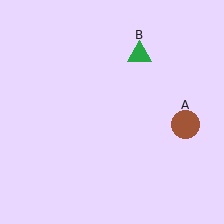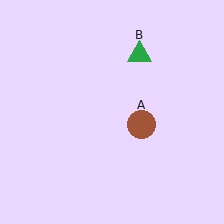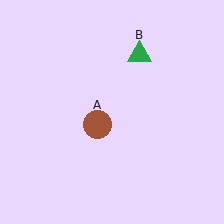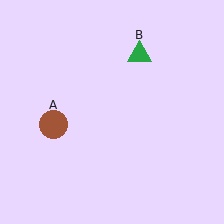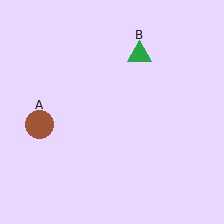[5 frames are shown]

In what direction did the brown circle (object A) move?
The brown circle (object A) moved left.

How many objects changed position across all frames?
1 object changed position: brown circle (object A).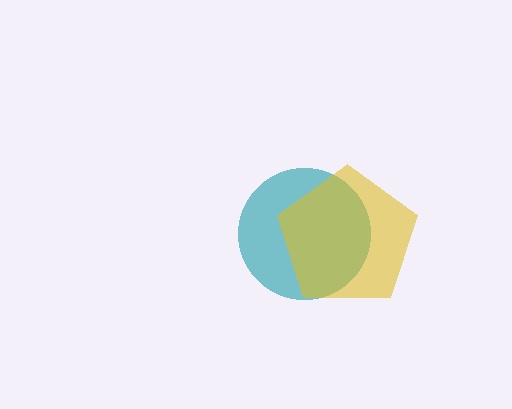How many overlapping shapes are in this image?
There are 2 overlapping shapes in the image.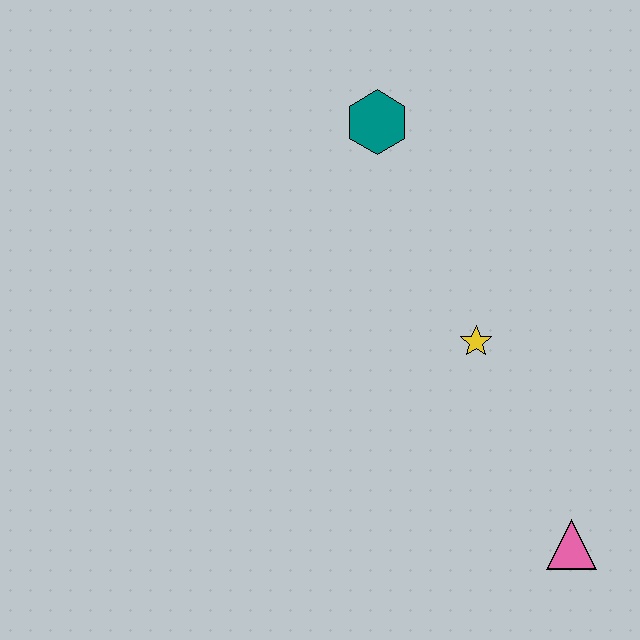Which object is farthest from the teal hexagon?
The pink triangle is farthest from the teal hexagon.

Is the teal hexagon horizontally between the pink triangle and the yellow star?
No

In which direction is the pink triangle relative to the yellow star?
The pink triangle is below the yellow star.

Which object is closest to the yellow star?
The pink triangle is closest to the yellow star.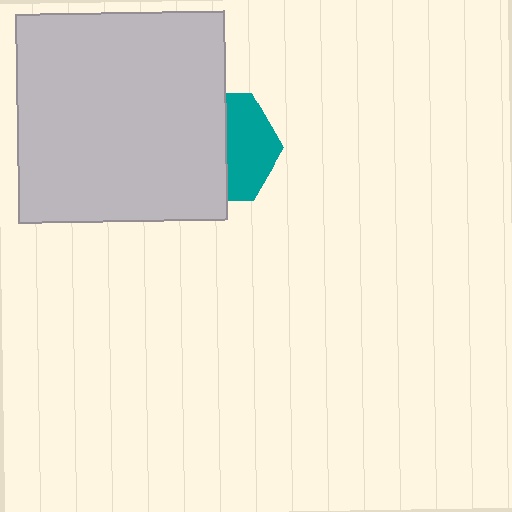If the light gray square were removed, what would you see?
You would see the complete teal hexagon.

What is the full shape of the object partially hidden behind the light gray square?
The partially hidden object is a teal hexagon.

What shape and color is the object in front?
The object in front is a light gray square.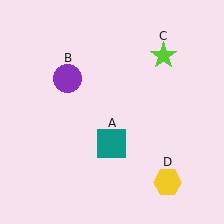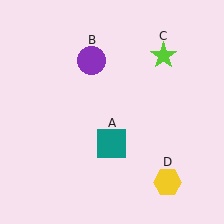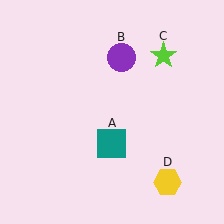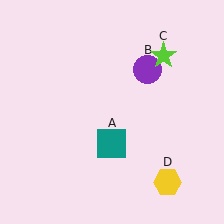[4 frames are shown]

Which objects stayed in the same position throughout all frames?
Teal square (object A) and lime star (object C) and yellow hexagon (object D) remained stationary.